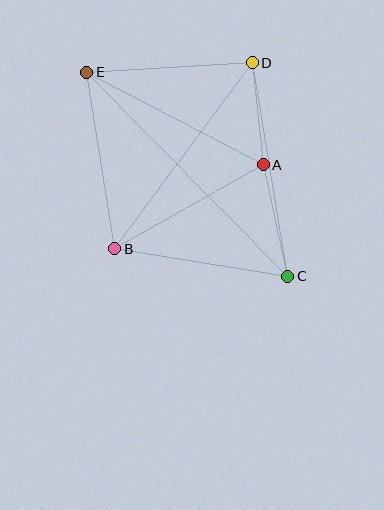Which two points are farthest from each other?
Points C and E are farthest from each other.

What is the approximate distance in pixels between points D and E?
The distance between D and E is approximately 166 pixels.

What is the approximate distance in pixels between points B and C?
The distance between B and C is approximately 175 pixels.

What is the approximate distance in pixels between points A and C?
The distance between A and C is approximately 114 pixels.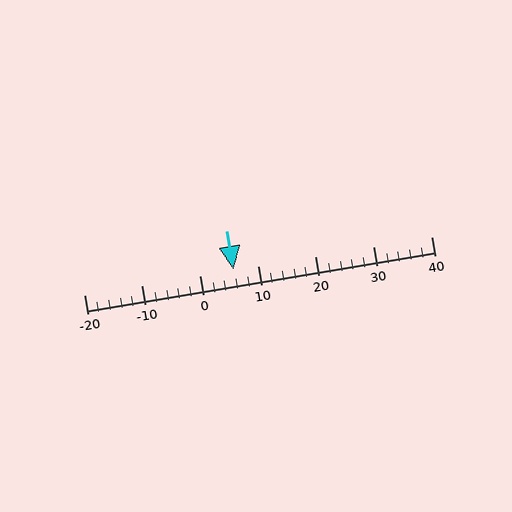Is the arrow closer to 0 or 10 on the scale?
The arrow is closer to 10.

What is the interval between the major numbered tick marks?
The major tick marks are spaced 10 units apart.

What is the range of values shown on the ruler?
The ruler shows values from -20 to 40.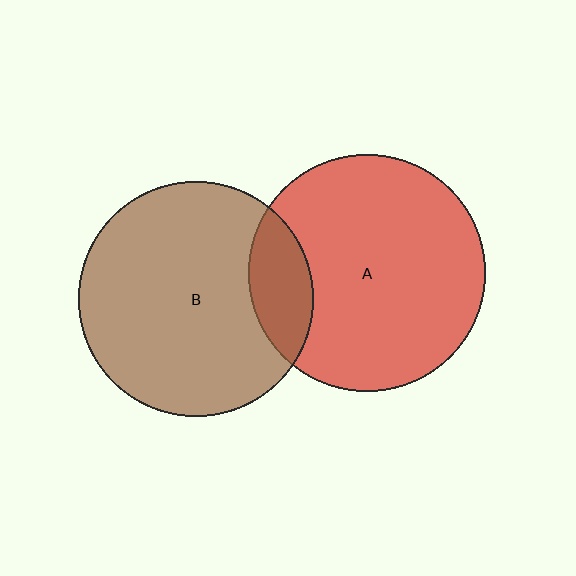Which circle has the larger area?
Circle A (red).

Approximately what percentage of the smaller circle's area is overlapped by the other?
Approximately 15%.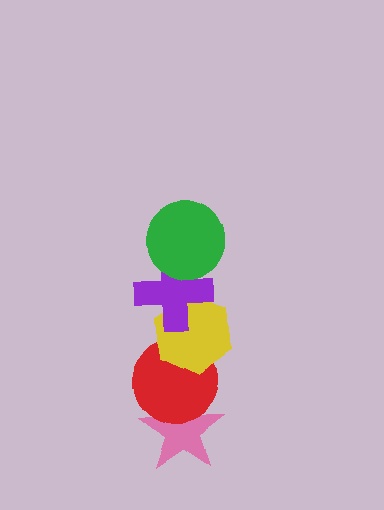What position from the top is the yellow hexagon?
The yellow hexagon is 3rd from the top.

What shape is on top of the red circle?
The yellow hexagon is on top of the red circle.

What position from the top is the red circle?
The red circle is 4th from the top.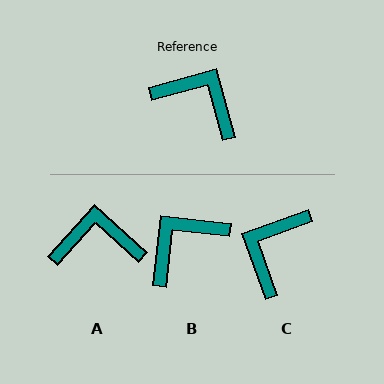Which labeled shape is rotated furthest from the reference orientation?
C, about 94 degrees away.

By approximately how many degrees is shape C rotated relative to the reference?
Approximately 94 degrees counter-clockwise.